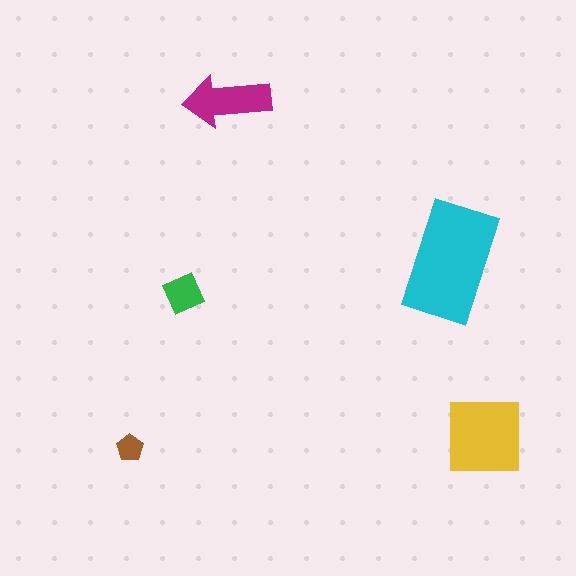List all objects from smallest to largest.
The brown pentagon, the green diamond, the magenta arrow, the yellow square, the cyan rectangle.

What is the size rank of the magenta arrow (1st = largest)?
3rd.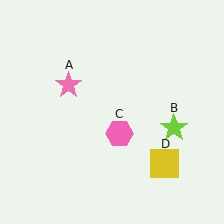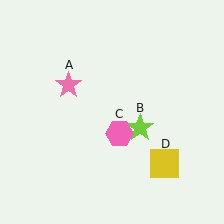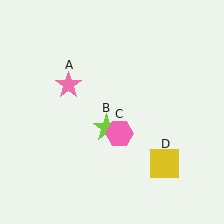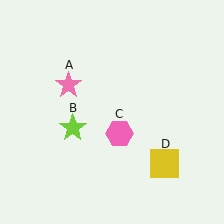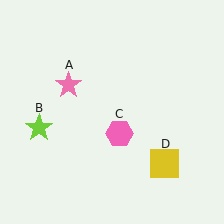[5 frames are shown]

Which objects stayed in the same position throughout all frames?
Pink star (object A) and pink hexagon (object C) and yellow square (object D) remained stationary.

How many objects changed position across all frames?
1 object changed position: lime star (object B).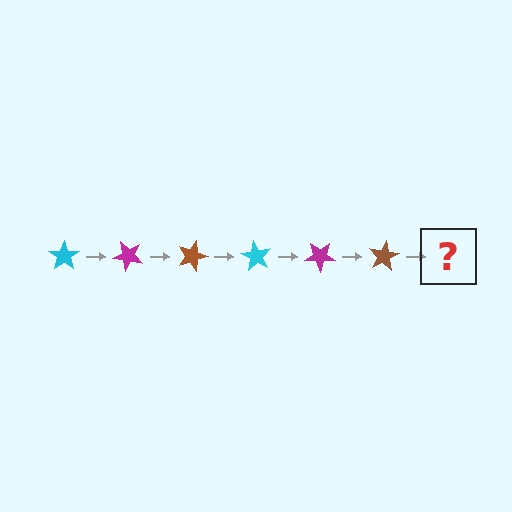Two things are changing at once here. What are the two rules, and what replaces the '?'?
The two rules are that it rotates 45 degrees each step and the color cycles through cyan, magenta, and brown. The '?' should be a cyan star, rotated 270 degrees from the start.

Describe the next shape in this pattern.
It should be a cyan star, rotated 270 degrees from the start.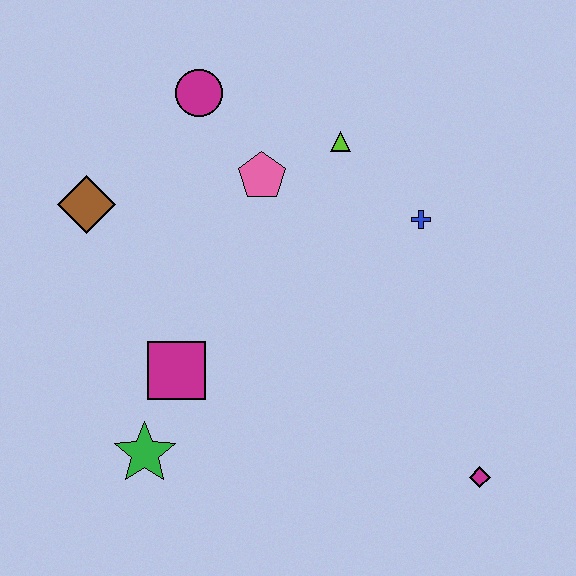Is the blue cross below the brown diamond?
Yes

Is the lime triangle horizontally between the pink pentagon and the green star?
No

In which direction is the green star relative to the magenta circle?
The green star is below the magenta circle.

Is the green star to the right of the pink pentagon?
No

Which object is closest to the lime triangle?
The pink pentagon is closest to the lime triangle.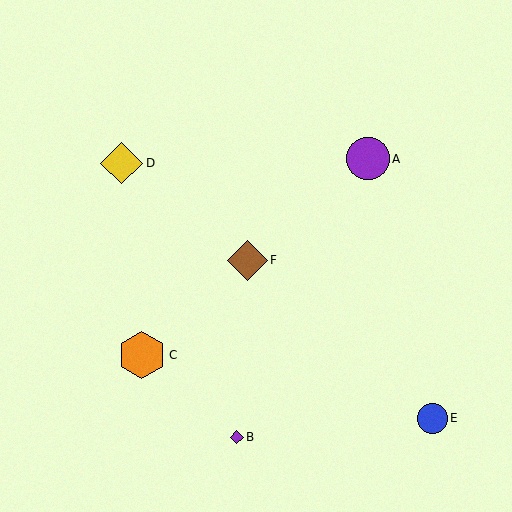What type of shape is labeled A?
Shape A is a purple circle.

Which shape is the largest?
The orange hexagon (labeled C) is the largest.